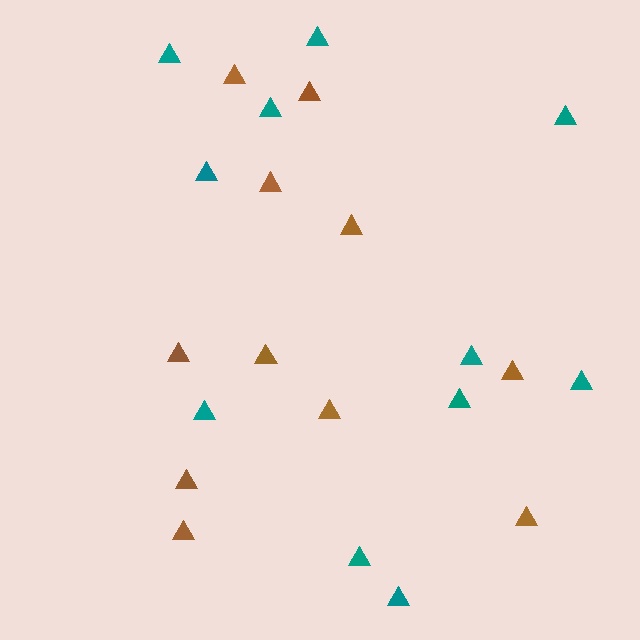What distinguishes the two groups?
There are 2 groups: one group of brown triangles (11) and one group of teal triangles (11).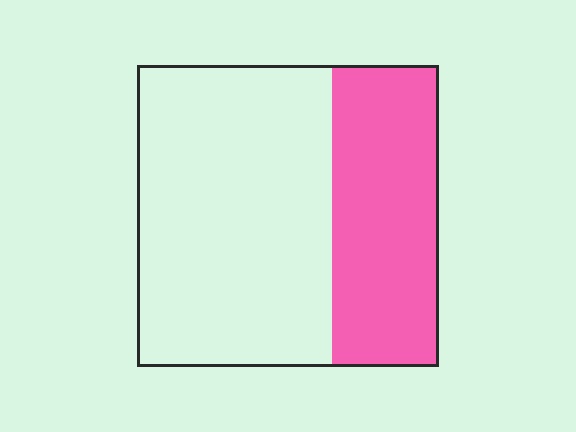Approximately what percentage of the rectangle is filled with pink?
Approximately 35%.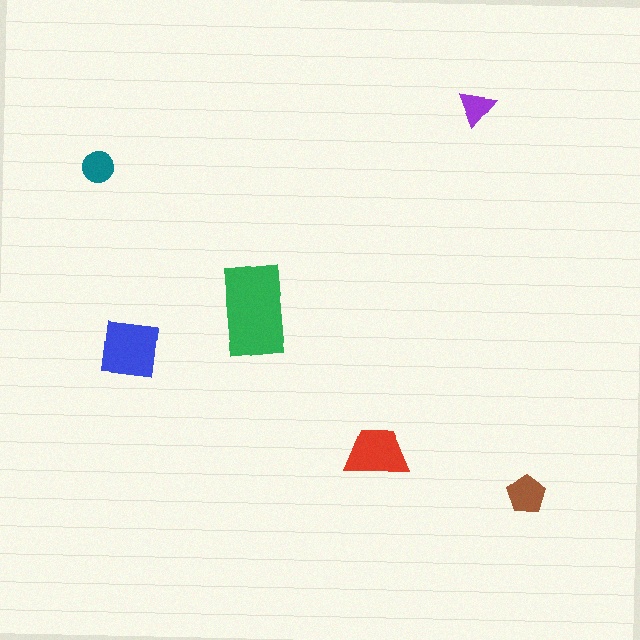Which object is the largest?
The green rectangle.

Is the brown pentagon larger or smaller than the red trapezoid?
Smaller.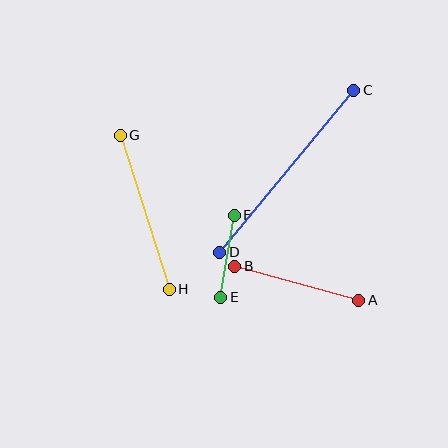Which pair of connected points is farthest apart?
Points C and D are farthest apart.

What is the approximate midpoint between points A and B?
The midpoint is at approximately (297, 283) pixels.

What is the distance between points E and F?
The distance is approximately 83 pixels.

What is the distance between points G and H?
The distance is approximately 161 pixels.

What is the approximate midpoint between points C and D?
The midpoint is at approximately (287, 171) pixels.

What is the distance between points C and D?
The distance is approximately 210 pixels.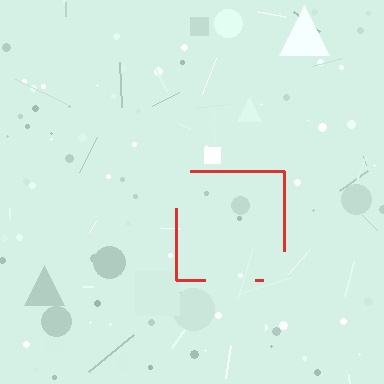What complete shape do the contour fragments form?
The contour fragments form a square.